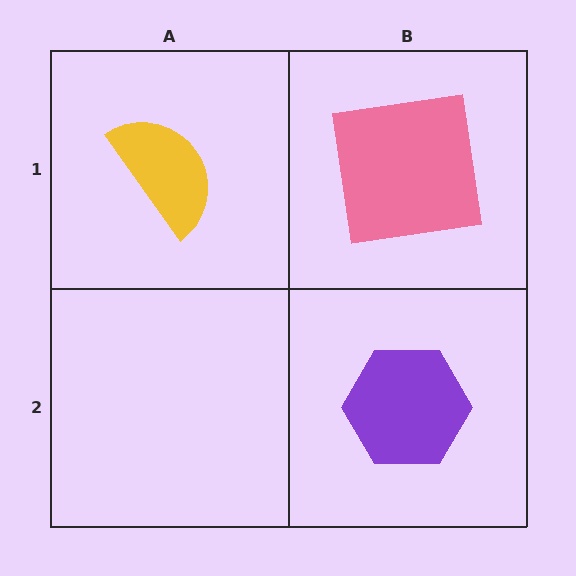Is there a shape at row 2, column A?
No, that cell is empty.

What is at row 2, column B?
A purple hexagon.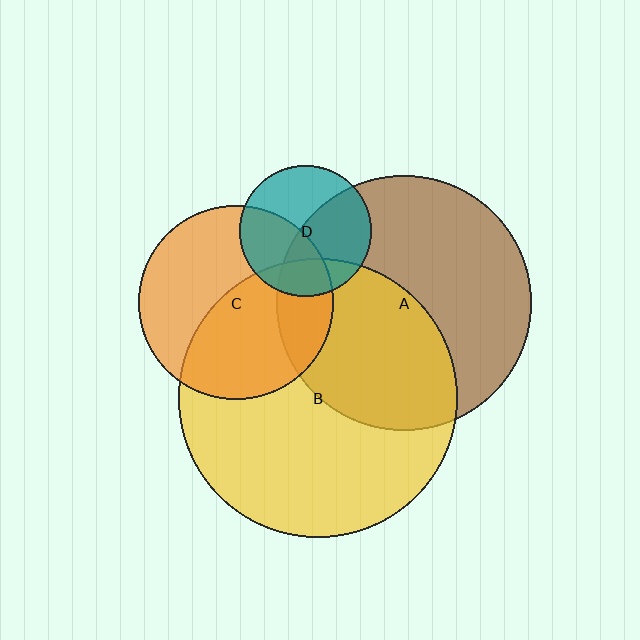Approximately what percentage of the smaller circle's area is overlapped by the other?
Approximately 45%.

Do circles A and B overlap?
Yes.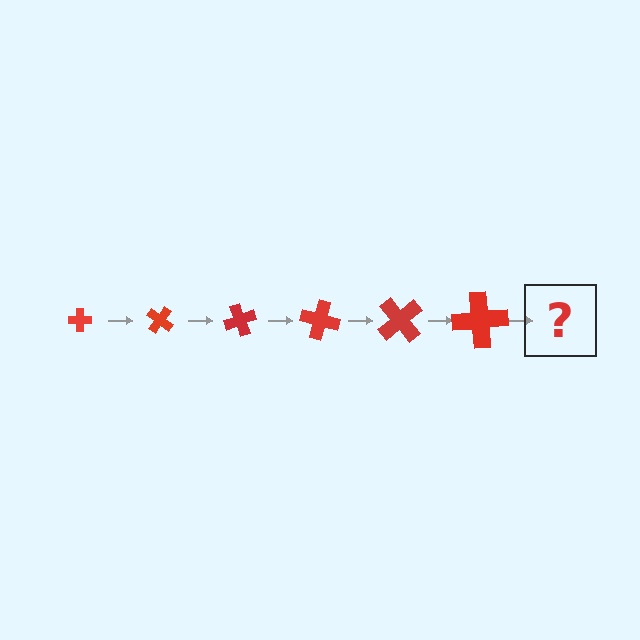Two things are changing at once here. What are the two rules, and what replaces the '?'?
The two rules are that the cross grows larger each step and it rotates 35 degrees each step. The '?' should be a cross, larger than the previous one and rotated 210 degrees from the start.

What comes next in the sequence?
The next element should be a cross, larger than the previous one and rotated 210 degrees from the start.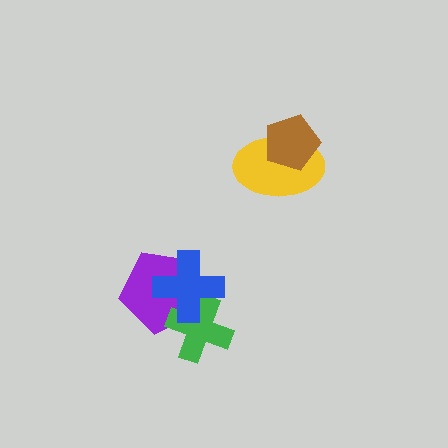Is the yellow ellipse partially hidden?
Yes, it is partially covered by another shape.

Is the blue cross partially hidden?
No, no other shape covers it.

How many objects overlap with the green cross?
2 objects overlap with the green cross.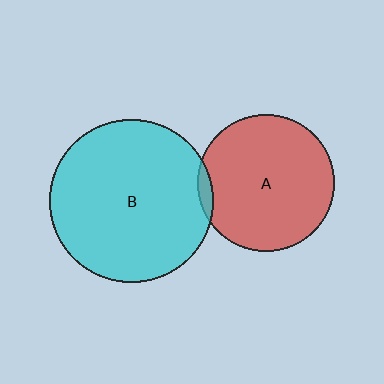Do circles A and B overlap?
Yes.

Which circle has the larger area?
Circle B (cyan).